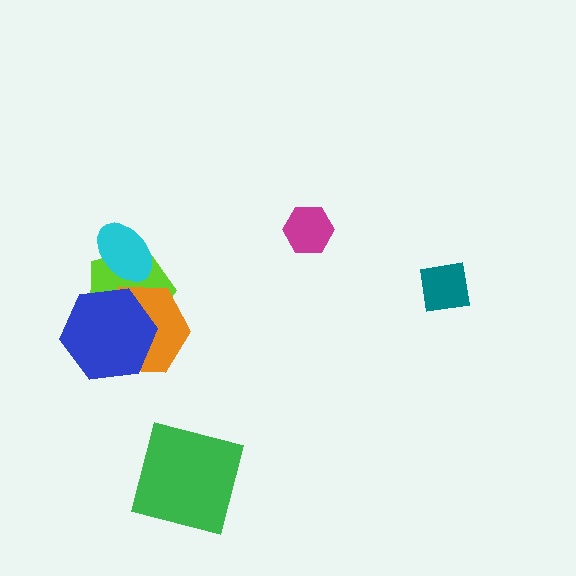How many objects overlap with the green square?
0 objects overlap with the green square.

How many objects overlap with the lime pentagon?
3 objects overlap with the lime pentagon.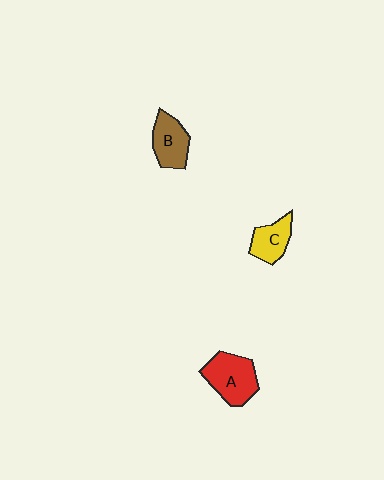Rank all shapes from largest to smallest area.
From largest to smallest: A (red), B (brown), C (yellow).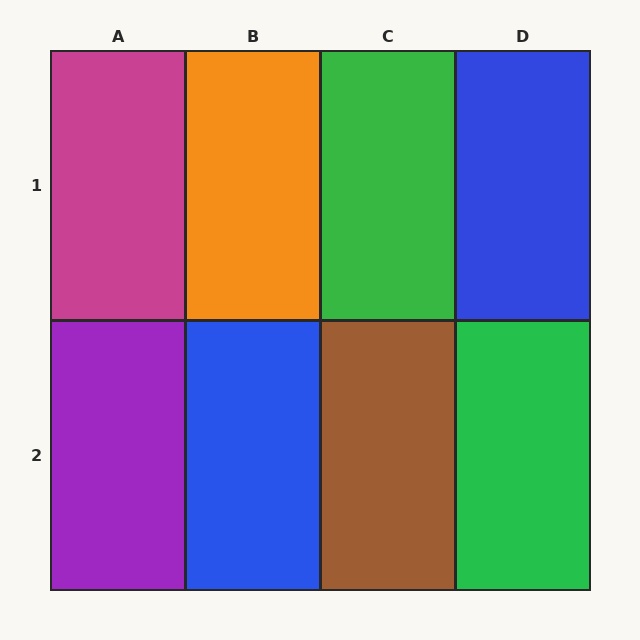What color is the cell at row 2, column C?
Brown.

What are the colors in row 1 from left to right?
Magenta, orange, green, blue.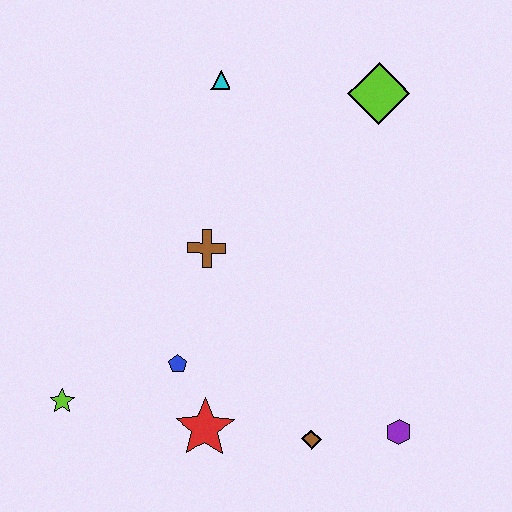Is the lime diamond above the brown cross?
Yes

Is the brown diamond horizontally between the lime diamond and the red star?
Yes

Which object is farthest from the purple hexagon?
The cyan triangle is farthest from the purple hexagon.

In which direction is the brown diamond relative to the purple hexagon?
The brown diamond is to the left of the purple hexagon.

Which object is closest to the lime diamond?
The cyan triangle is closest to the lime diamond.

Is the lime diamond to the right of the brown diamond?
Yes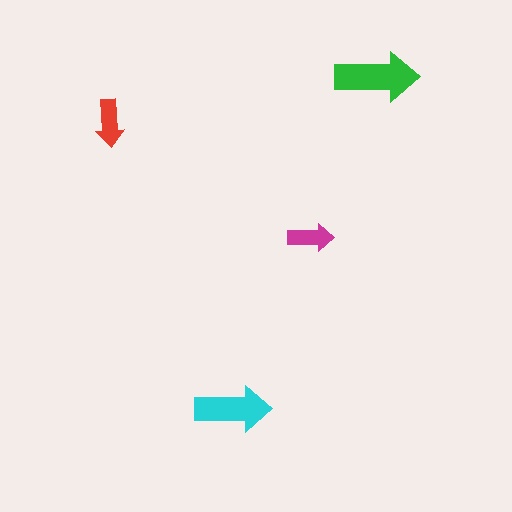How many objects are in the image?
There are 4 objects in the image.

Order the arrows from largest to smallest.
the green one, the cyan one, the red one, the magenta one.